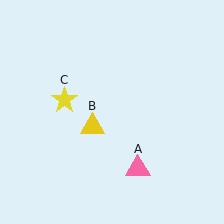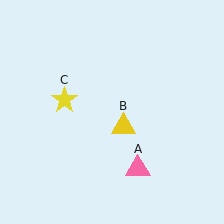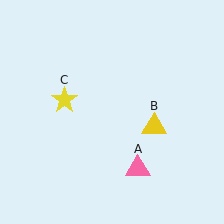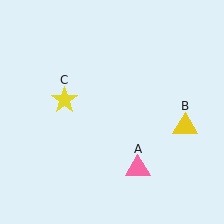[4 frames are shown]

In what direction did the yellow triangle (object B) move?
The yellow triangle (object B) moved right.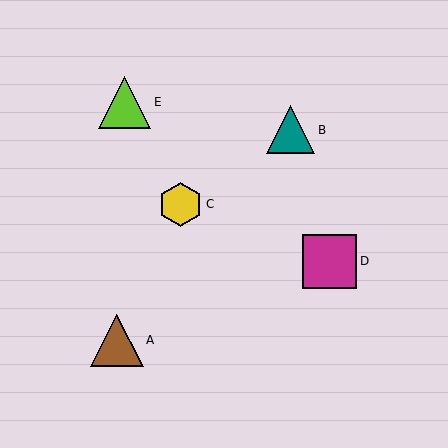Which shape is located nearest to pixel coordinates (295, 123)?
The teal triangle (labeled B) at (291, 130) is nearest to that location.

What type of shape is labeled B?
Shape B is a teal triangle.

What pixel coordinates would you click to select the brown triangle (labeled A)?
Click at (117, 340) to select the brown triangle A.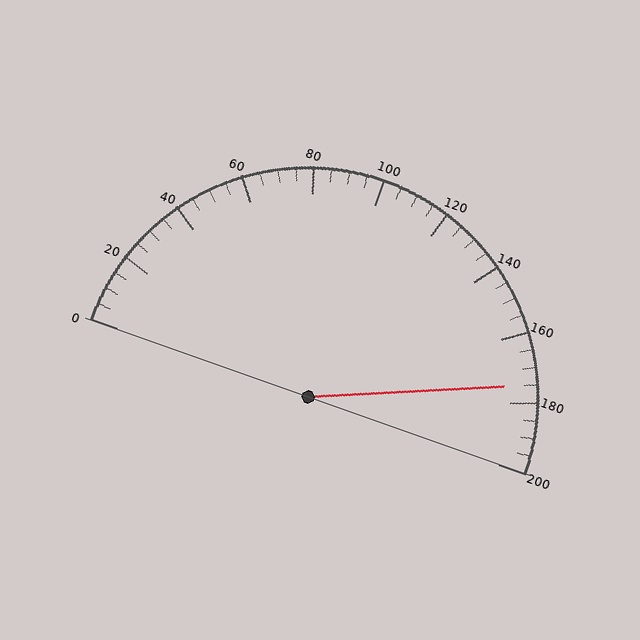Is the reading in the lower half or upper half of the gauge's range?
The reading is in the upper half of the range (0 to 200).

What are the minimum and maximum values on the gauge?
The gauge ranges from 0 to 200.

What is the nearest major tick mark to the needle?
The nearest major tick mark is 180.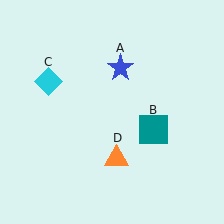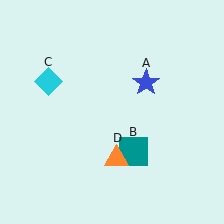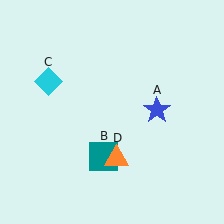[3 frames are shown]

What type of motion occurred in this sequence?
The blue star (object A), teal square (object B) rotated clockwise around the center of the scene.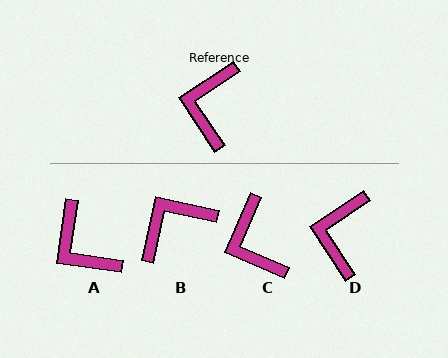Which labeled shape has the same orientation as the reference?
D.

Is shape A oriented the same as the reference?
No, it is off by about 48 degrees.